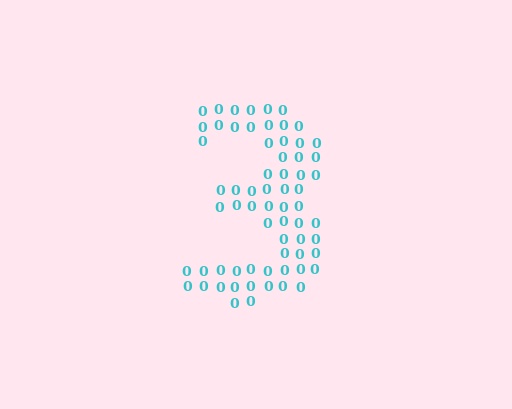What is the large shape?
The large shape is the digit 3.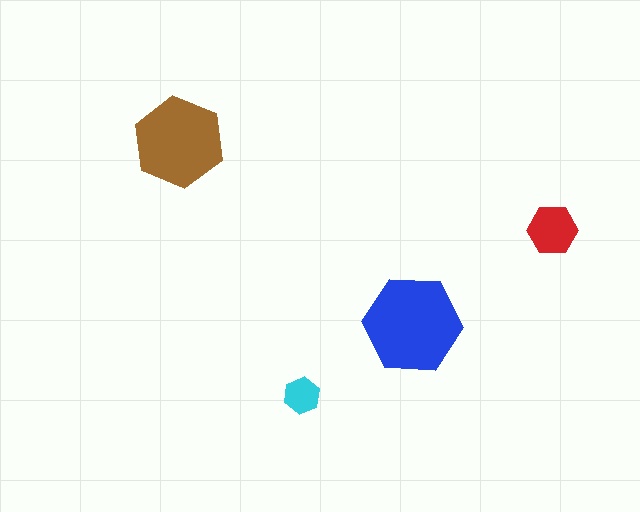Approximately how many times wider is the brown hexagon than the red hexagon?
About 2 times wider.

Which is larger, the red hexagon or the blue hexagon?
The blue one.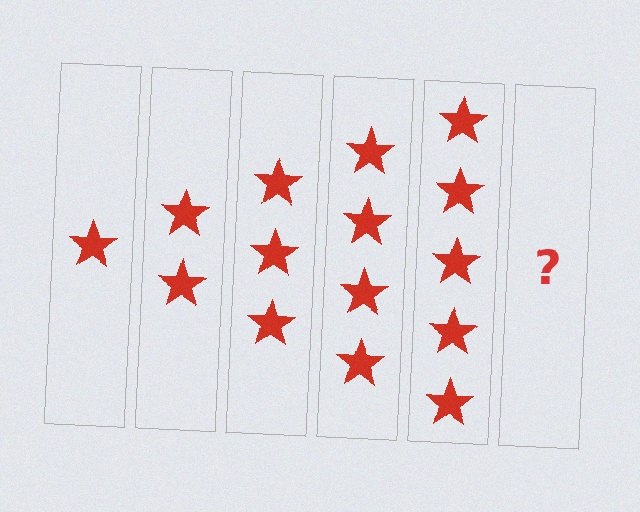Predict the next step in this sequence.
The next step is 6 stars.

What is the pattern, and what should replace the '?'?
The pattern is that each step adds one more star. The '?' should be 6 stars.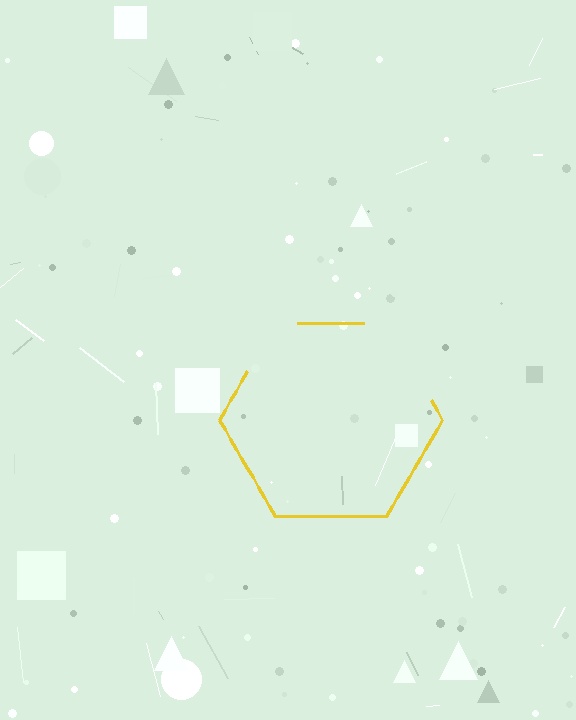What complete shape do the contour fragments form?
The contour fragments form a hexagon.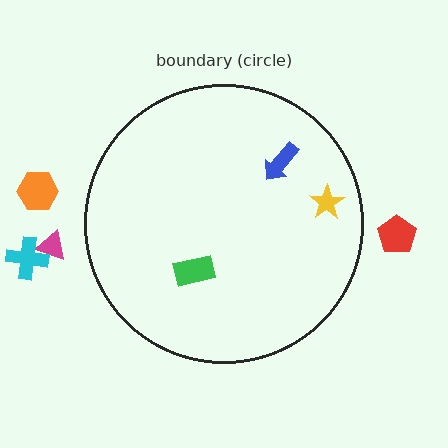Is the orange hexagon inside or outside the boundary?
Outside.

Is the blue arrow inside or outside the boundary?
Inside.